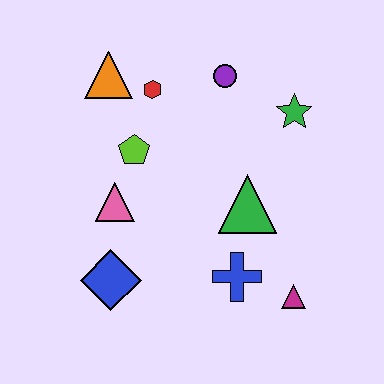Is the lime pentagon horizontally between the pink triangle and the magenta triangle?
Yes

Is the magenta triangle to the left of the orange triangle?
No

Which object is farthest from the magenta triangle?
The orange triangle is farthest from the magenta triangle.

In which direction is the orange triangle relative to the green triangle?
The orange triangle is to the left of the green triangle.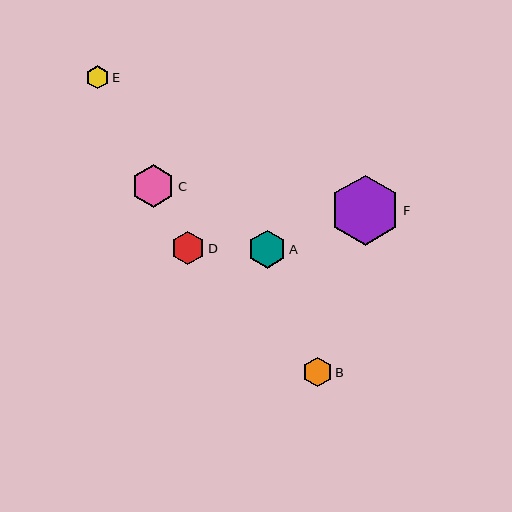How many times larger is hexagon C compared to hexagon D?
Hexagon C is approximately 1.3 times the size of hexagon D.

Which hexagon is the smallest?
Hexagon E is the smallest with a size of approximately 23 pixels.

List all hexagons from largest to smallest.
From largest to smallest: F, C, A, D, B, E.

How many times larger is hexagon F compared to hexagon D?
Hexagon F is approximately 2.1 times the size of hexagon D.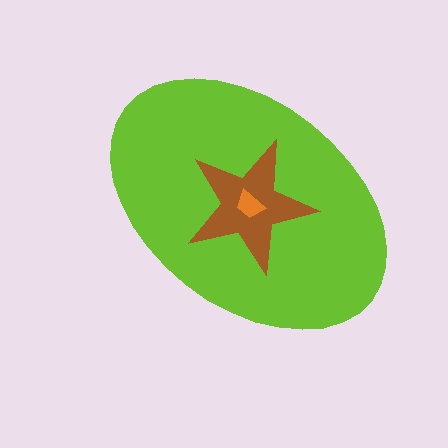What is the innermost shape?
The orange trapezoid.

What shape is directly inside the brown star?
The orange trapezoid.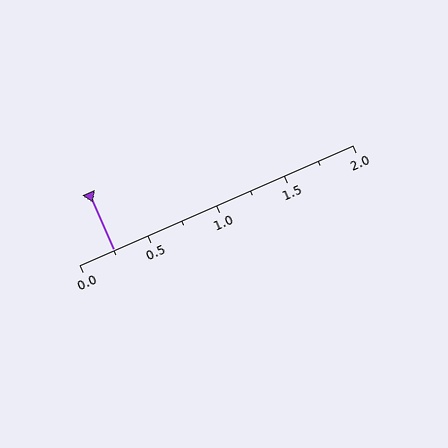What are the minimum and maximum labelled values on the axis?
The axis runs from 0.0 to 2.0.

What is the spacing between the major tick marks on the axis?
The major ticks are spaced 0.5 apart.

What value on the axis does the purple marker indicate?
The marker indicates approximately 0.25.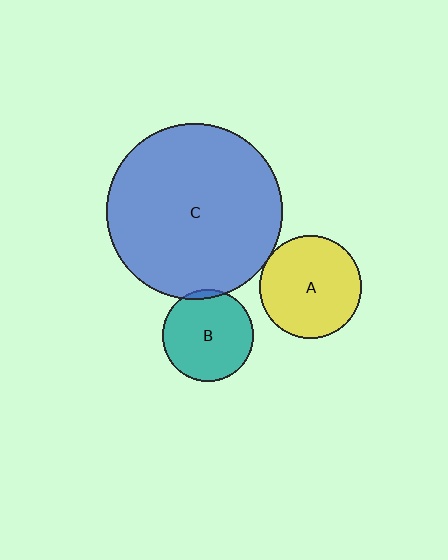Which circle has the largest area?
Circle C (blue).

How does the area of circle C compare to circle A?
Approximately 3.0 times.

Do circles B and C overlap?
Yes.